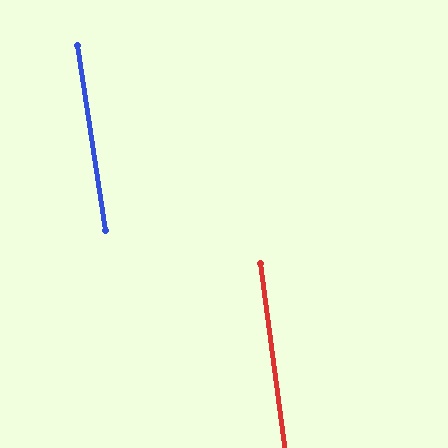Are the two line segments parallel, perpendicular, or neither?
Parallel — their directions differ by only 1.0°.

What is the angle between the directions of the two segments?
Approximately 1 degree.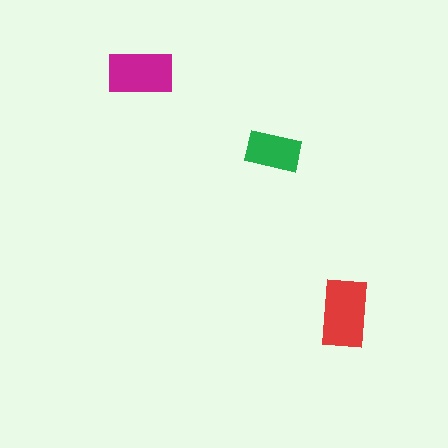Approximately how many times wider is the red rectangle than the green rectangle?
About 1.5 times wider.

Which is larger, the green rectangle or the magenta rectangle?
The magenta one.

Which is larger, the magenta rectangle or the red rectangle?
The red one.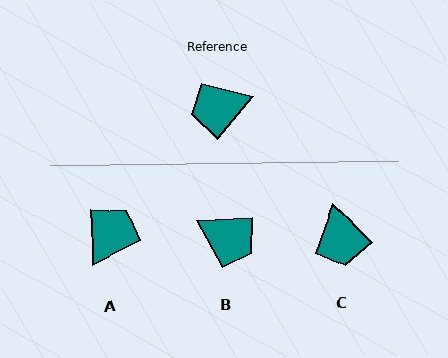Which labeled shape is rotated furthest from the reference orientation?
A, about 139 degrees away.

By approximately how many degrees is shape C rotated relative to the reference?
Approximately 84 degrees counter-clockwise.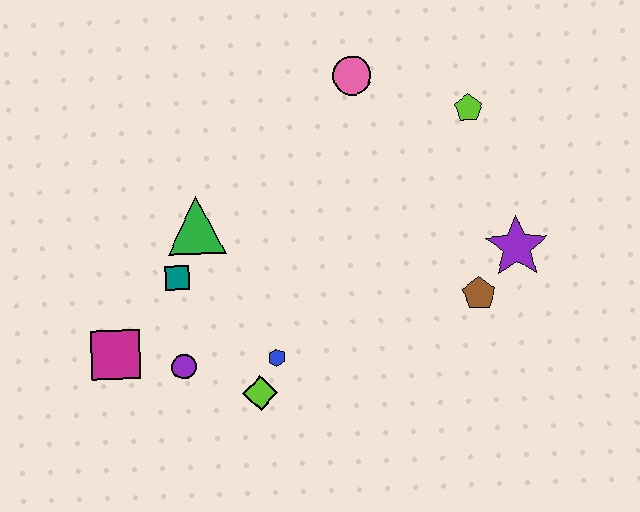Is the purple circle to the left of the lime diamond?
Yes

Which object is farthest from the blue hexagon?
The lime pentagon is farthest from the blue hexagon.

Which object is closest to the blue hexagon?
The lime diamond is closest to the blue hexagon.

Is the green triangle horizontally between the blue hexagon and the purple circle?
Yes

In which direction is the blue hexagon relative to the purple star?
The blue hexagon is to the left of the purple star.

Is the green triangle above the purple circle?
Yes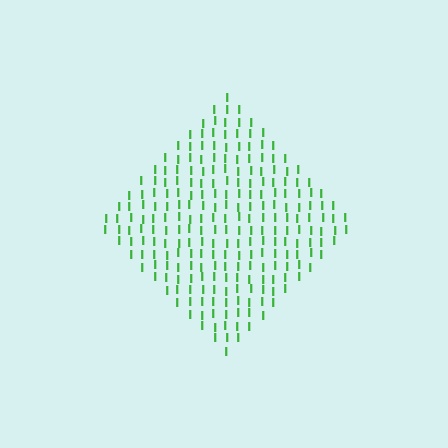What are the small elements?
The small elements are letter I's.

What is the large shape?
The large shape is a diamond.